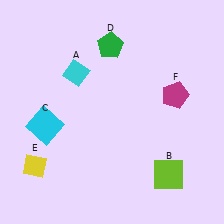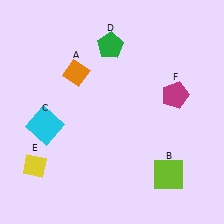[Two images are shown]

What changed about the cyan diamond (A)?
In Image 1, A is cyan. In Image 2, it changed to orange.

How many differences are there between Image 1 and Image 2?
There is 1 difference between the two images.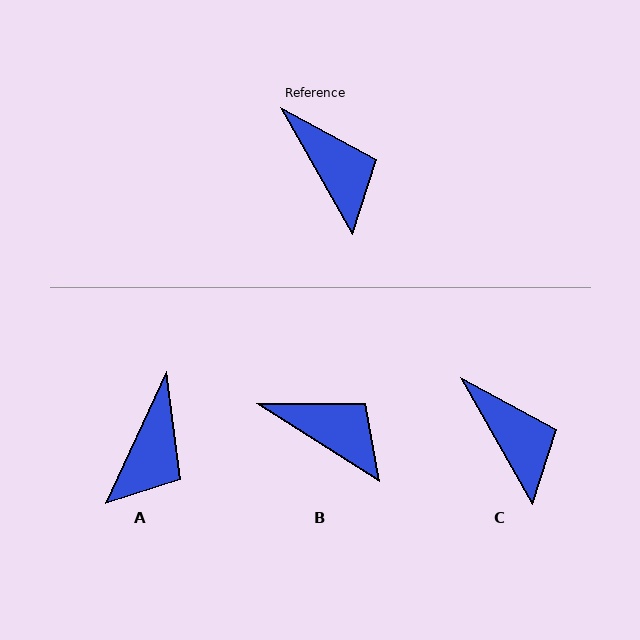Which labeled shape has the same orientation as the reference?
C.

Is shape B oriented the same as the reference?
No, it is off by about 28 degrees.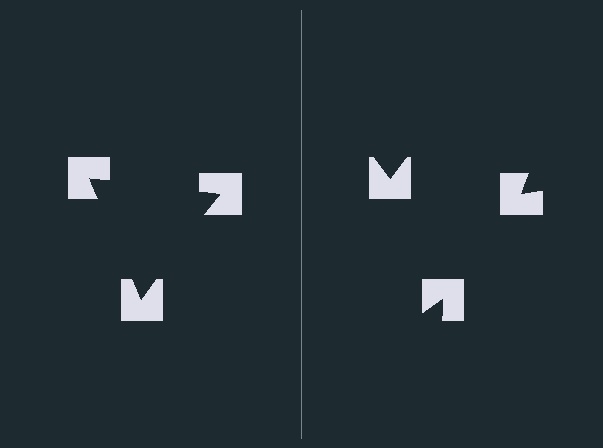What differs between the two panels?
The notched squares are positioned identically on both sides; only the wedge orientations differ. On the left they align to a triangle; on the right they are misaligned.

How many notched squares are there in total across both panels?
6 — 3 on each side.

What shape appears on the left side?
An illusory triangle.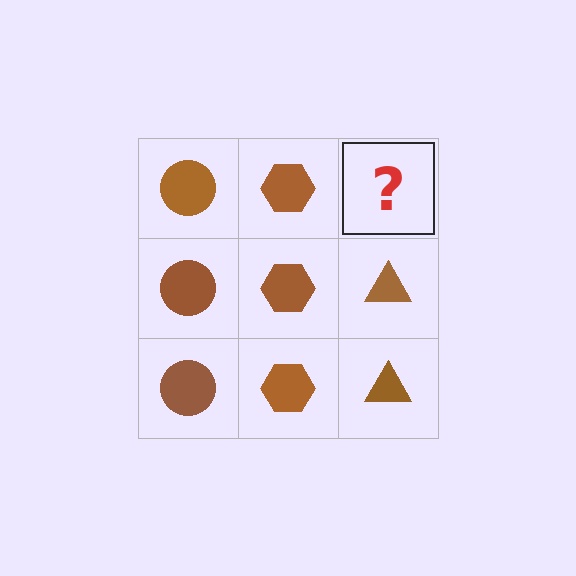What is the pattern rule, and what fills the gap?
The rule is that each column has a consistent shape. The gap should be filled with a brown triangle.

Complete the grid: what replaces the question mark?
The question mark should be replaced with a brown triangle.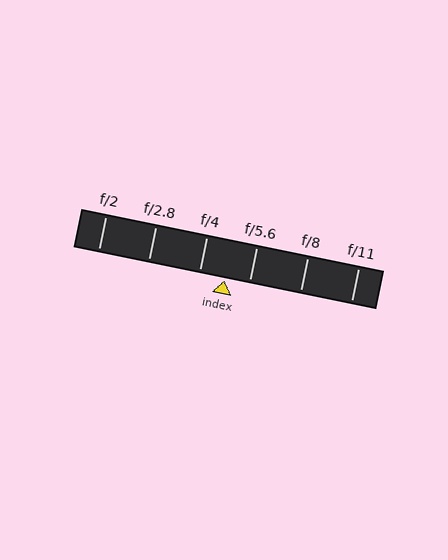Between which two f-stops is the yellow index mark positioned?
The index mark is between f/4 and f/5.6.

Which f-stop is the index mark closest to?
The index mark is closest to f/5.6.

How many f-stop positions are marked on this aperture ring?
There are 6 f-stop positions marked.